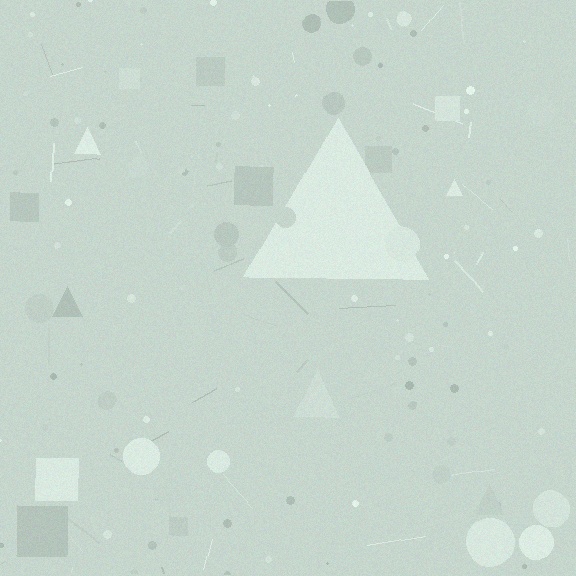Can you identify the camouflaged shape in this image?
The camouflaged shape is a triangle.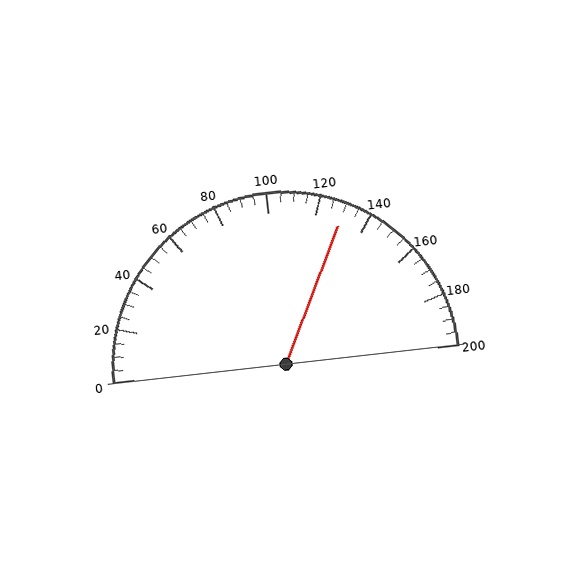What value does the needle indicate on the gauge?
The needle indicates approximately 130.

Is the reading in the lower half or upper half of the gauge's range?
The reading is in the upper half of the range (0 to 200).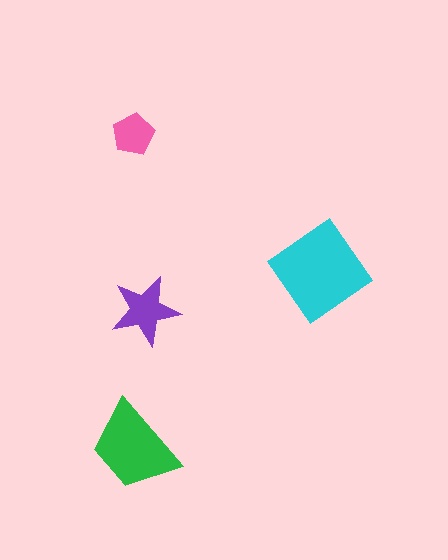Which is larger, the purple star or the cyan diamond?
The cyan diamond.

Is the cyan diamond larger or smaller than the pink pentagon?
Larger.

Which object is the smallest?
The pink pentagon.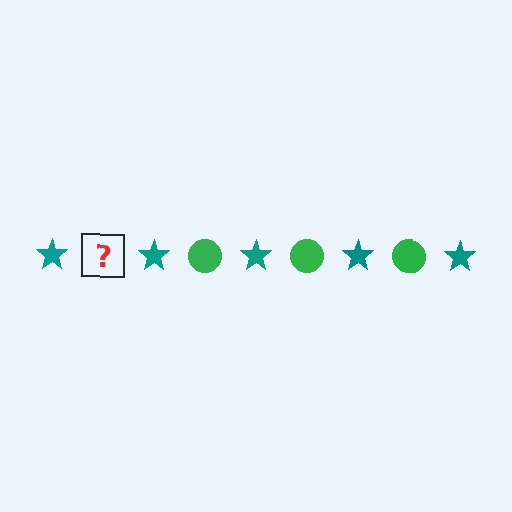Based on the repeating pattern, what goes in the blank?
The blank should be a green circle.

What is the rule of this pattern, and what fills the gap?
The rule is that the pattern alternates between teal star and green circle. The gap should be filled with a green circle.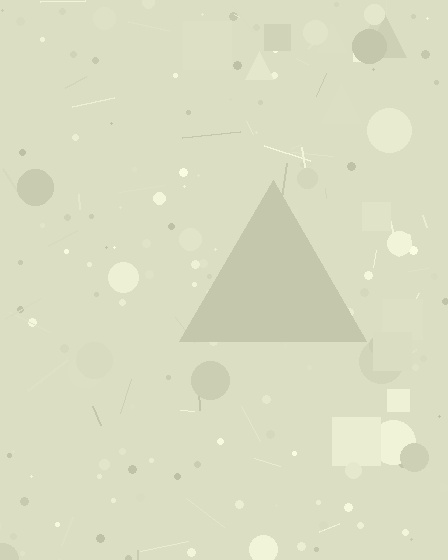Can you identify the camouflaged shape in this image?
The camouflaged shape is a triangle.